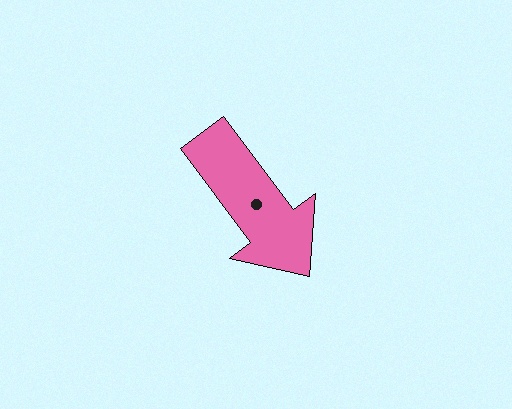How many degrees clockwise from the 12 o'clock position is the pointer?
Approximately 143 degrees.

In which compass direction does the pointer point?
Southeast.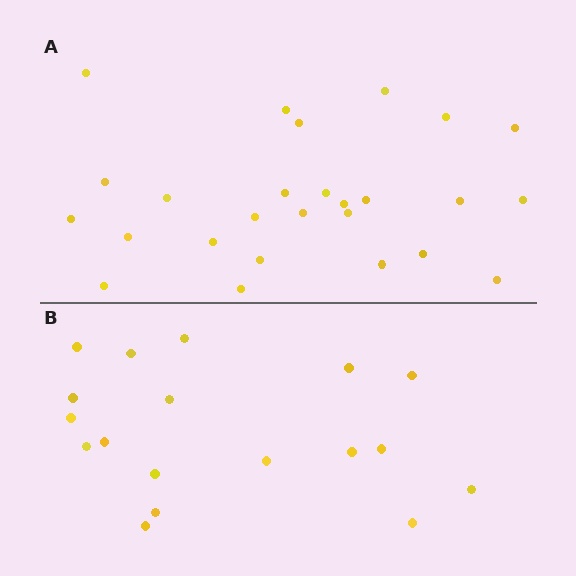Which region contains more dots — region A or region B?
Region A (the top region) has more dots.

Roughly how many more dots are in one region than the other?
Region A has roughly 8 or so more dots than region B.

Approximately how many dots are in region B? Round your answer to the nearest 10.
About 20 dots. (The exact count is 18, which rounds to 20.)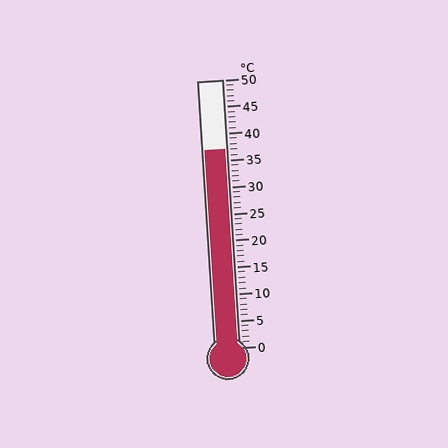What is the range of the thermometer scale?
The thermometer scale ranges from 0°C to 50°C.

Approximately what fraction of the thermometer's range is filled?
The thermometer is filled to approximately 75% of its range.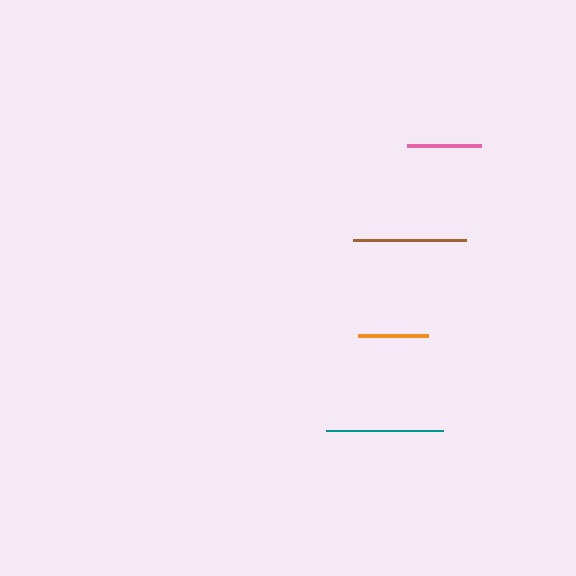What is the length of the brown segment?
The brown segment is approximately 114 pixels long.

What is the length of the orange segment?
The orange segment is approximately 70 pixels long.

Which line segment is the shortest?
The orange line is the shortest at approximately 70 pixels.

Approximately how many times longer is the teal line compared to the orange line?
The teal line is approximately 1.7 times the length of the orange line.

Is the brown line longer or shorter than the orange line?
The brown line is longer than the orange line.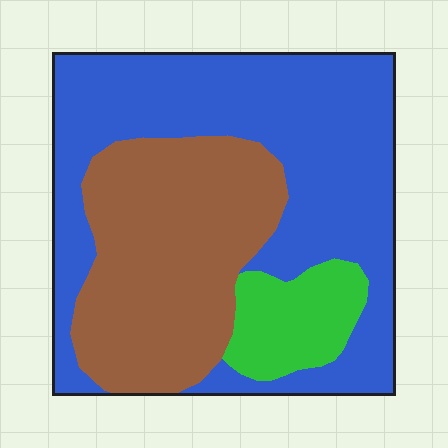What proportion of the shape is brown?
Brown takes up about three eighths (3/8) of the shape.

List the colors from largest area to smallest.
From largest to smallest: blue, brown, green.